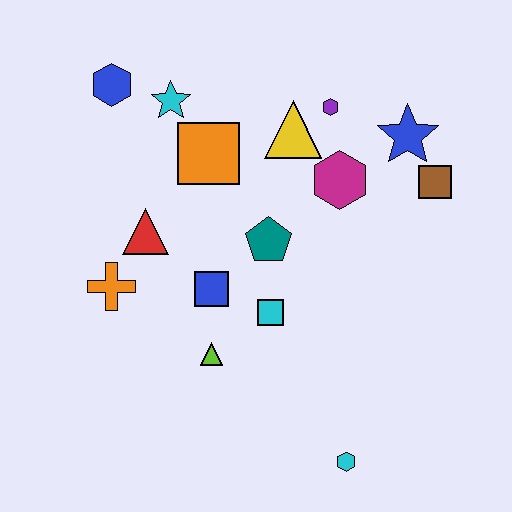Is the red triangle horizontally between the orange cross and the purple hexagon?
Yes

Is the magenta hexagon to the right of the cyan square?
Yes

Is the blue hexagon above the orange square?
Yes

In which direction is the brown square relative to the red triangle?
The brown square is to the right of the red triangle.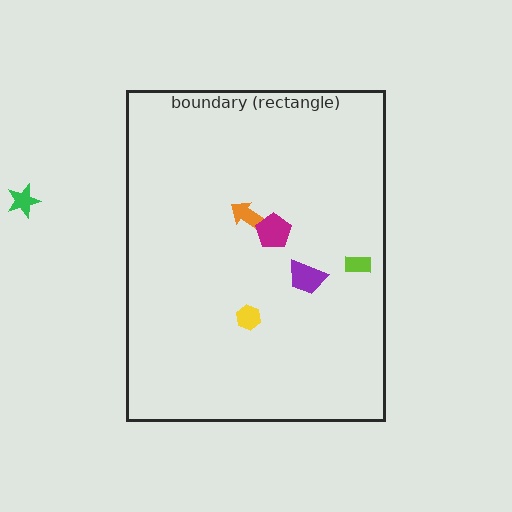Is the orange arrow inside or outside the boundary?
Inside.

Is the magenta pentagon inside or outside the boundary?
Inside.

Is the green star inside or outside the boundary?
Outside.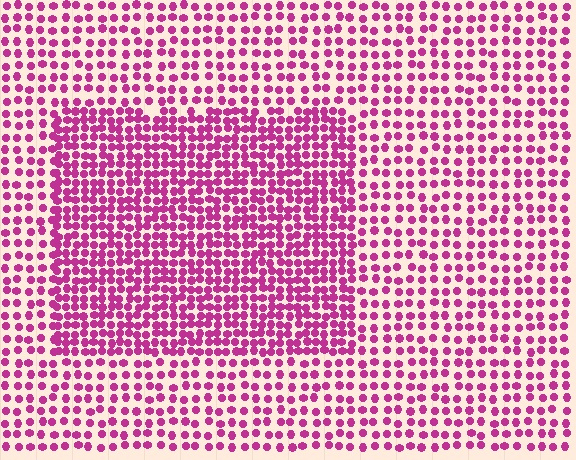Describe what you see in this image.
The image contains small magenta elements arranged at two different densities. A rectangle-shaped region is visible where the elements are more densely packed than the surrounding area.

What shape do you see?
I see a rectangle.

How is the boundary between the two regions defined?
The boundary is defined by a change in element density (approximately 1.8x ratio). All elements are the same color, size, and shape.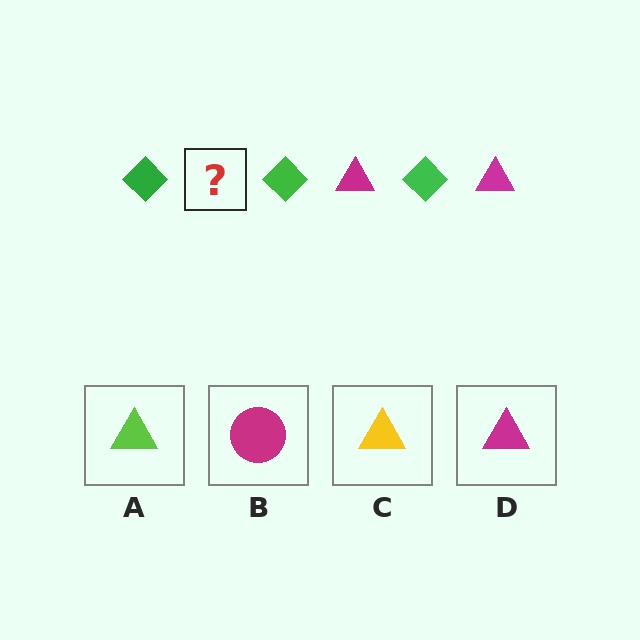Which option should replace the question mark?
Option D.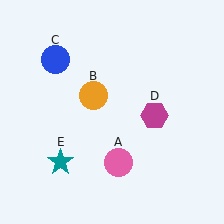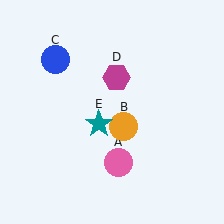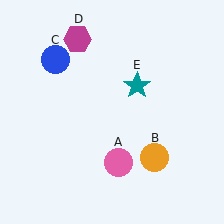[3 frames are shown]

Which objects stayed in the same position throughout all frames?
Pink circle (object A) and blue circle (object C) remained stationary.